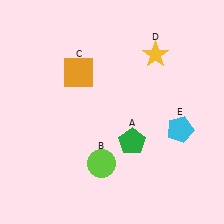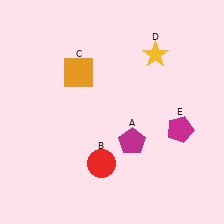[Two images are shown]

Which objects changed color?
A changed from green to magenta. B changed from lime to red. E changed from cyan to magenta.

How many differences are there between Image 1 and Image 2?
There are 3 differences between the two images.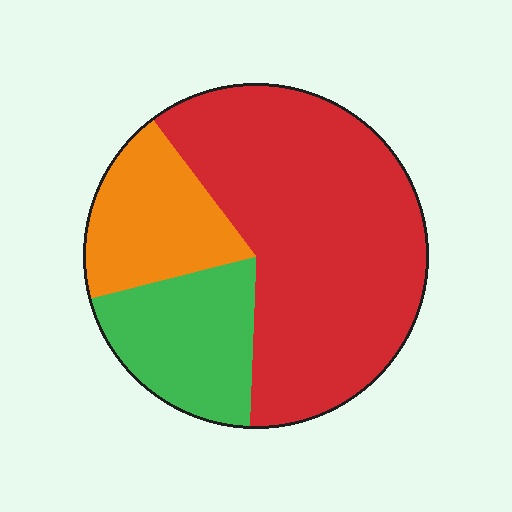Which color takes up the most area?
Red, at roughly 60%.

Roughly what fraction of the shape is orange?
Orange covers roughly 20% of the shape.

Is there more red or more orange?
Red.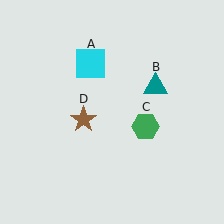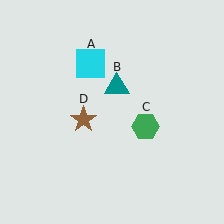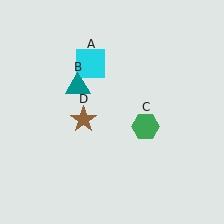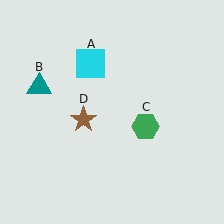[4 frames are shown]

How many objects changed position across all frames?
1 object changed position: teal triangle (object B).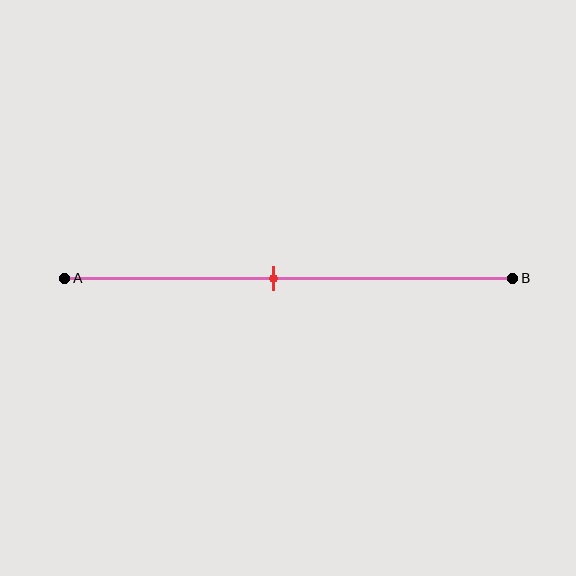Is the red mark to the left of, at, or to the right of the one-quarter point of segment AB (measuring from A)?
The red mark is to the right of the one-quarter point of segment AB.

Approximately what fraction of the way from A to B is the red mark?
The red mark is approximately 45% of the way from A to B.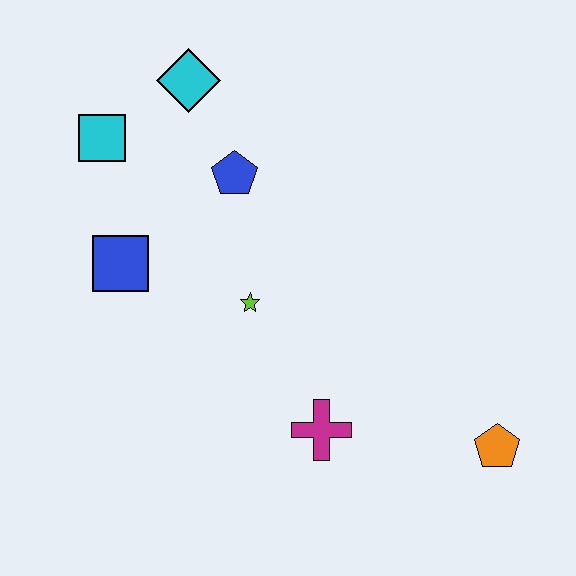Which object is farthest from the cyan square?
The orange pentagon is farthest from the cyan square.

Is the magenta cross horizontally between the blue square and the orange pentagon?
Yes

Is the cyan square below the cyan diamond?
Yes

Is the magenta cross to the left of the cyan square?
No